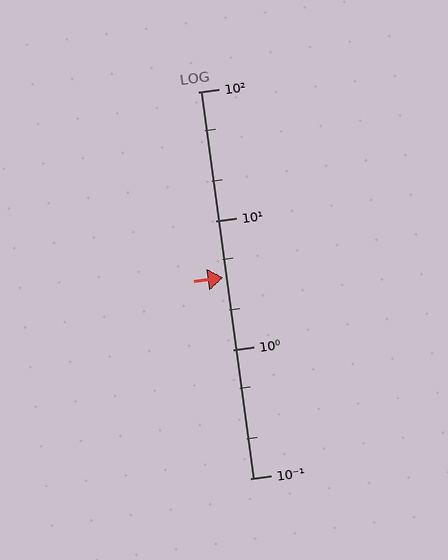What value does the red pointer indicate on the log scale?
The pointer indicates approximately 3.6.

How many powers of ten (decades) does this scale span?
The scale spans 3 decades, from 0.1 to 100.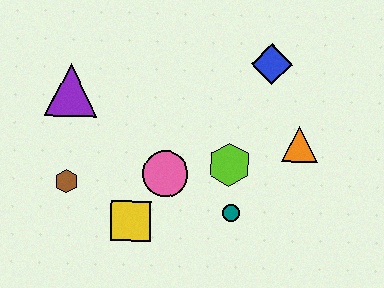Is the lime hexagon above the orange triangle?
No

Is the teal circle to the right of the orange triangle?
No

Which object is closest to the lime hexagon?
The teal circle is closest to the lime hexagon.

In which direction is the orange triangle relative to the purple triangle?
The orange triangle is to the right of the purple triangle.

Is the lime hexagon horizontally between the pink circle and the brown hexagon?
No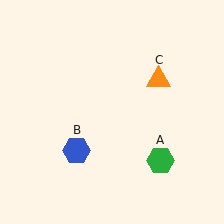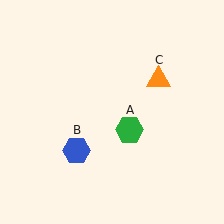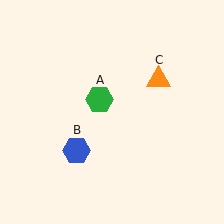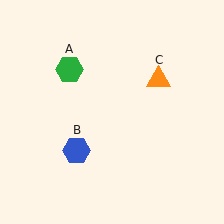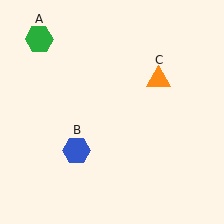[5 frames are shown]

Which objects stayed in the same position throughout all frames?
Blue hexagon (object B) and orange triangle (object C) remained stationary.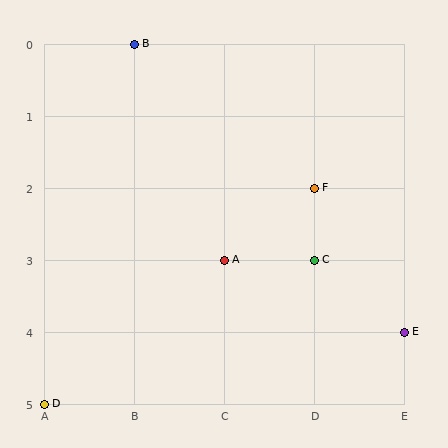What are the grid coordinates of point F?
Point F is at grid coordinates (D, 2).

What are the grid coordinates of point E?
Point E is at grid coordinates (E, 4).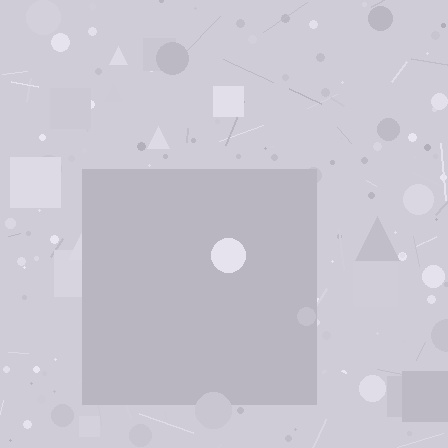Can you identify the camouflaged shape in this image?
The camouflaged shape is a square.